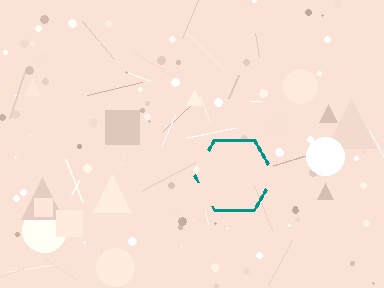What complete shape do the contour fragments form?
The contour fragments form a hexagon.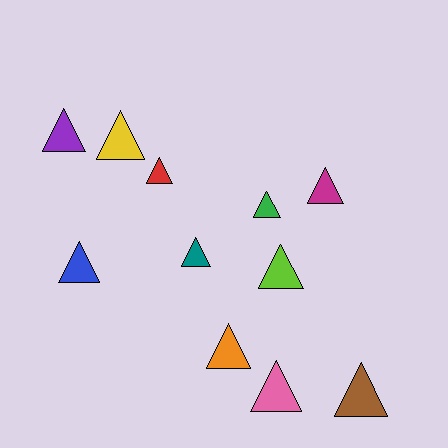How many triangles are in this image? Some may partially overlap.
There are 11 triangles.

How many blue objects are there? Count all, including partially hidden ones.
There is 1 blue object.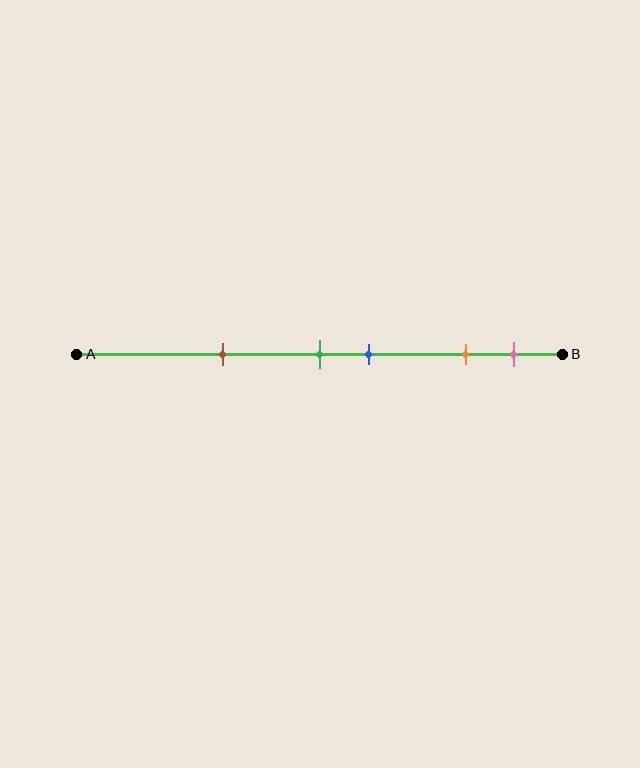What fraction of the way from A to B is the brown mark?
The brown mark is approximately 30% (0.3) of the way from A to B.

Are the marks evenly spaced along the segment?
No, the marks are not evenly spaced.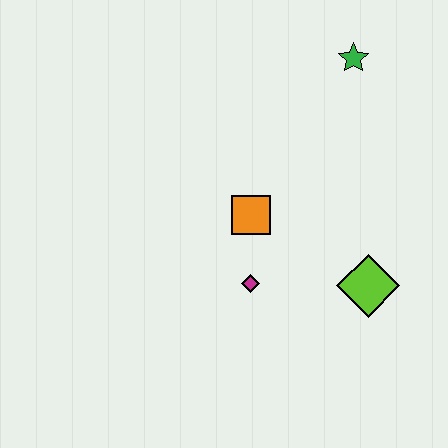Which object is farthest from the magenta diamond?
The green star is farthest from the magenta diamond.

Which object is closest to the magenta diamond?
The orange square is closest to the magenta diamond.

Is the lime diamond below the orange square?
Yes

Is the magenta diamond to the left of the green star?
Yes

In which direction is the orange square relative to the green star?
The orange square is below the green star.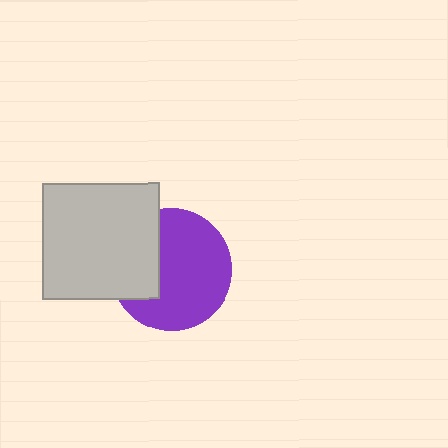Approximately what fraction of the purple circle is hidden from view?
Roughly 31% of the purple circle is hidden behind the light gray square.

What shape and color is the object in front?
The object in front is a light gray square.